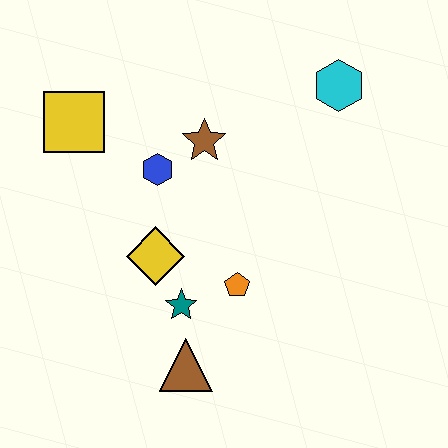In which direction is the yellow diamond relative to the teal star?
The yellow diamond is above the teal star.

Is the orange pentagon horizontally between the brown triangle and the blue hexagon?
No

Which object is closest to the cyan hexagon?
The brown star is closest to the cyan hexagon.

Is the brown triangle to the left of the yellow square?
No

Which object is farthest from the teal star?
The cyan hexagon is farthest from the teal star.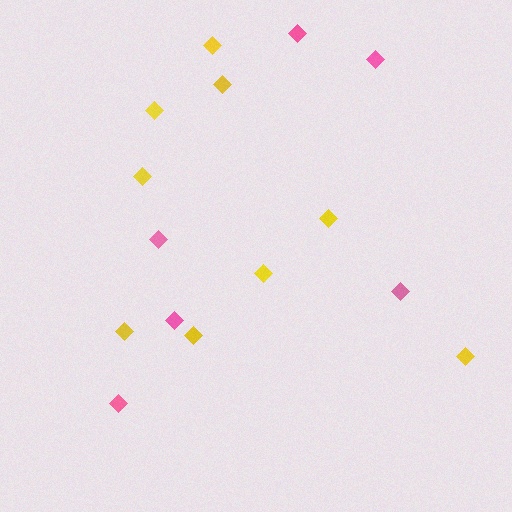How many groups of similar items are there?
There are 2 groups: one group of yellow diamonds (9) and one group of pink diamonds (6).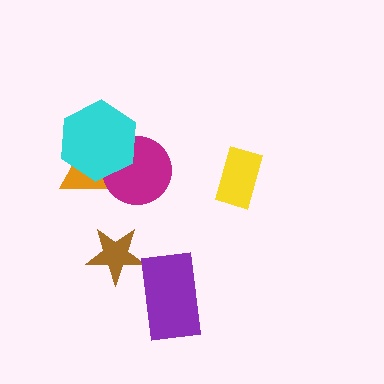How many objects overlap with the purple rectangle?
0 objects overlap with the purple rectangle.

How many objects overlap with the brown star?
0 objects overlap with the brown star.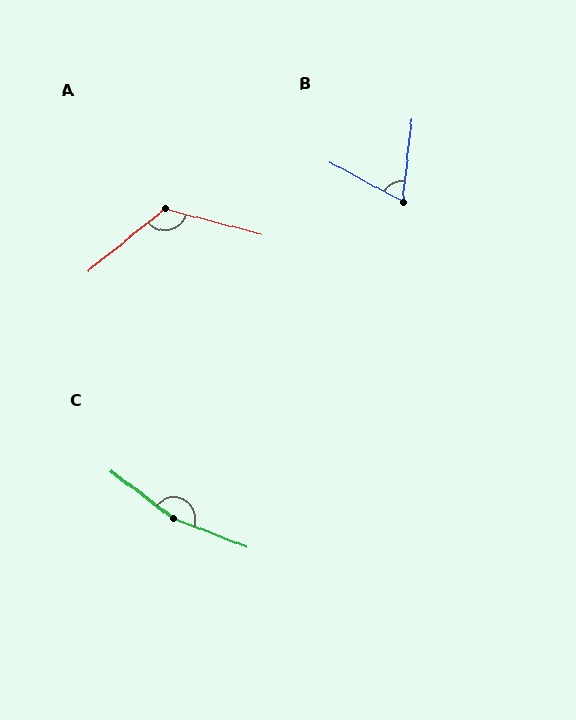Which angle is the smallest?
B, at approximately 69 degrees.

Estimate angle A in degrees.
Approximately 127 degrees.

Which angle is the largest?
C, at approximately 164 degrees.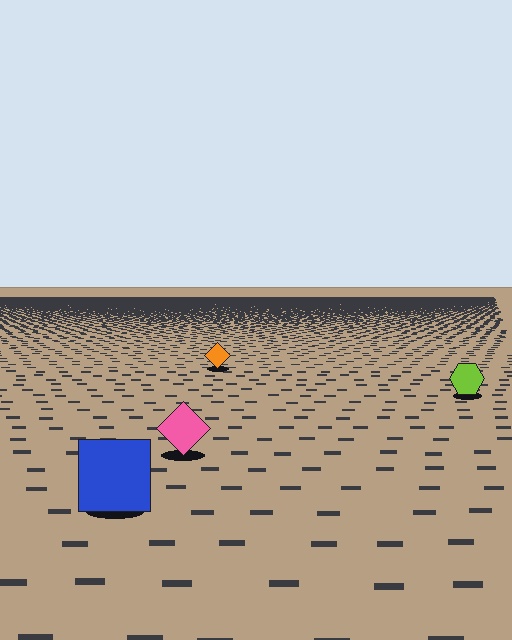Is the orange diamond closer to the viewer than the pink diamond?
No. The pink diamond is closer — you can tell from the texture gradient: the ground texture is coarser near it.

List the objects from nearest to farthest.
From nearest to farthest: the blue square, the pink diamond, the lime hexagon, the orange diamond.